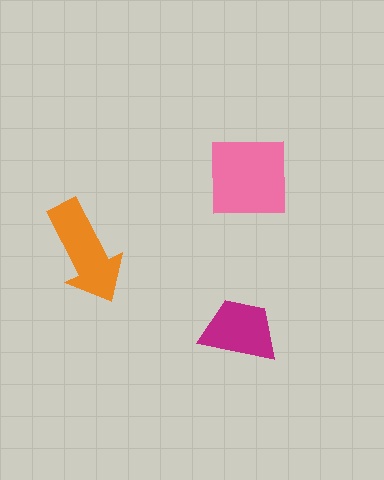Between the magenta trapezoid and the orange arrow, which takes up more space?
The orange arrow.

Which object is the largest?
The pink square.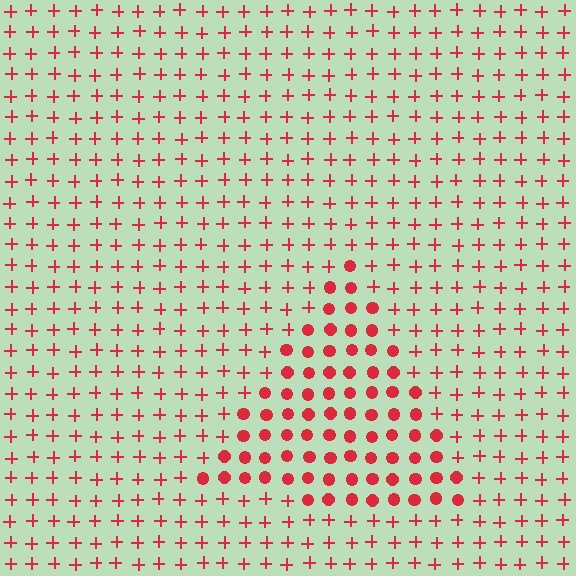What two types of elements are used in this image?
The image uses circles inside the triangle region and plus signs outside it.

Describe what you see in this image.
The image is filled with small red elements arranged in a uniform grid. A triangle-shaped region contains circles, while the surrounding area contains plus signs. The boundary is defined purely by the change in element shape.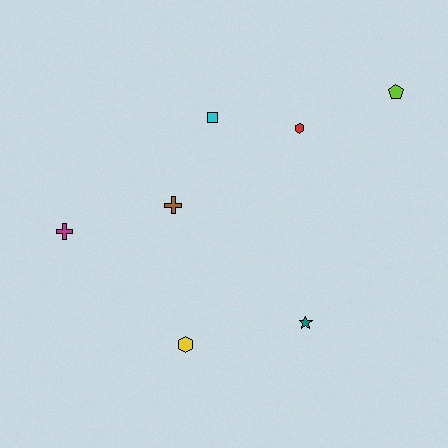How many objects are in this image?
There are 7 objects.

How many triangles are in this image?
There are no triangles.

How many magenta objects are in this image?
There is 1 magenta object.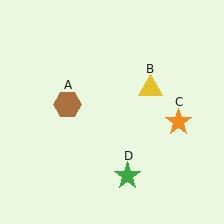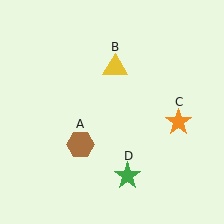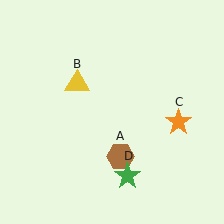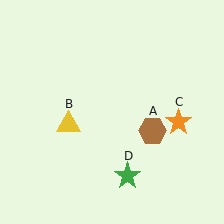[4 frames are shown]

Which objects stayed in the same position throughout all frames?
Orange star (object C) and green star (object D) remained stationary.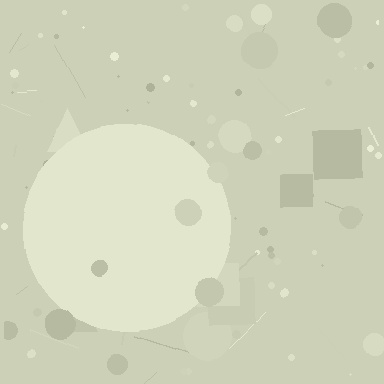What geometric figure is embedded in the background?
A circle is embedded in the background.